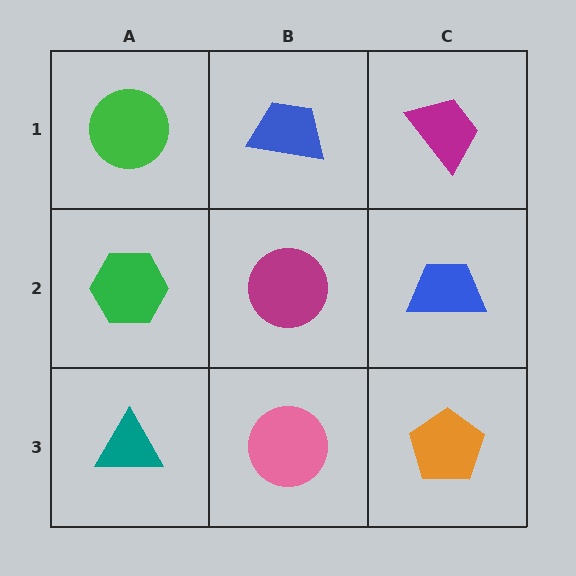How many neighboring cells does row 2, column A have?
3.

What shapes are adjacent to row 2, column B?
A blue trapezoid (row 1, column B), a pink circle (row 3, column B), a green hexagon (row 2, column A), a blue trapezoid (row 2, column C).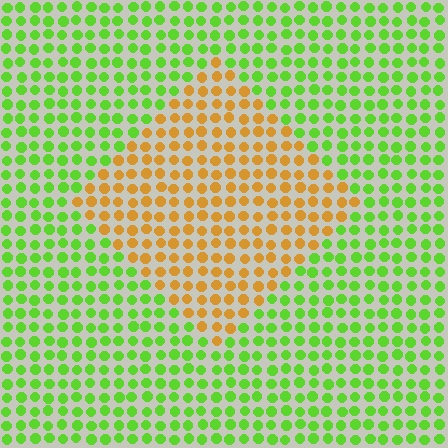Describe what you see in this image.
The image is filled with small lime elements in a uniform arrangement. A diamond-shaped region is visible where the elements are tinted to a slightly different hue, forming a subtle color boundary.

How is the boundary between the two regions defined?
The boundary is defined purely by a slight shift in hue (about 67 degrees). Spacing, size, and orientation are identical on both sides.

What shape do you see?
I see a diamond.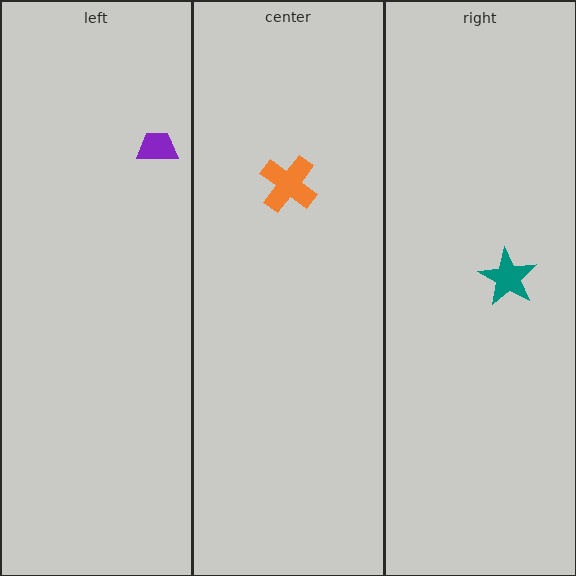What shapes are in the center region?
The orange cross.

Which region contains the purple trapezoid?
The left region.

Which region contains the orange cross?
The center region.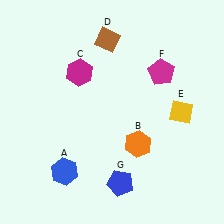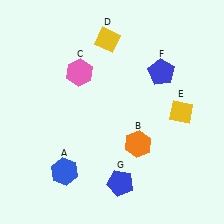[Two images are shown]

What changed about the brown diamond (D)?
In Image 1, D is brown. In Image 2, it changed to yellow.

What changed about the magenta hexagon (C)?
In Image 1, C is magenta. In Image 2, it changed to pink.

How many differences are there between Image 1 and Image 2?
There are 3 differences between the two images.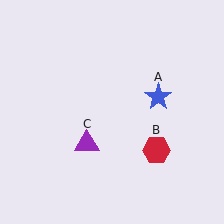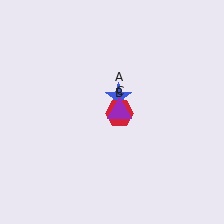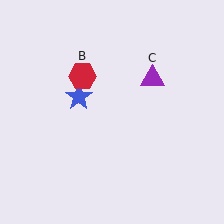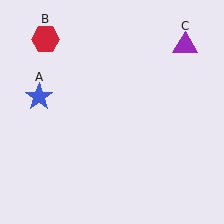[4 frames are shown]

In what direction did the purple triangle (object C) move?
The purple triangle (object C) moved up and to the right.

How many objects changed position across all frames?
3 objects changed position: blue star (object A), red hexagon (object B), purple triangle (object C).